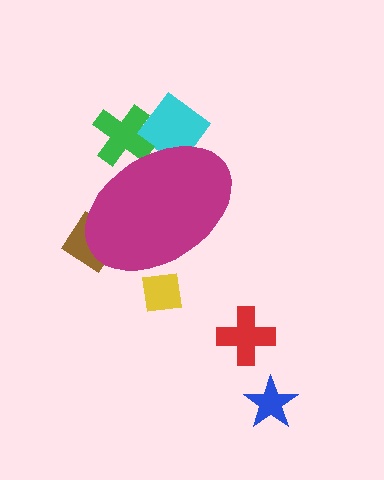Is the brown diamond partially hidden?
Yes, the brown diamond is partially hidden behind the magenta ellipse.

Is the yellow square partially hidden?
Yes, the yellow square is partially hidden behind the magenta ellipse.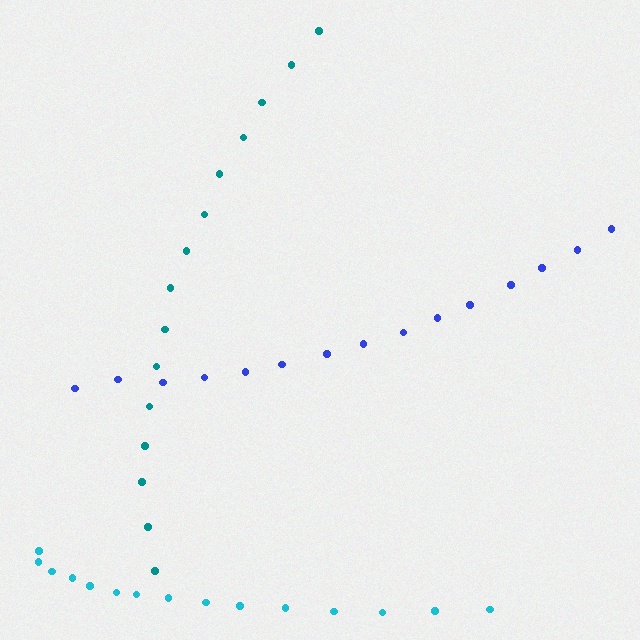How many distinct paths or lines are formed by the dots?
There are 3 distinct paths.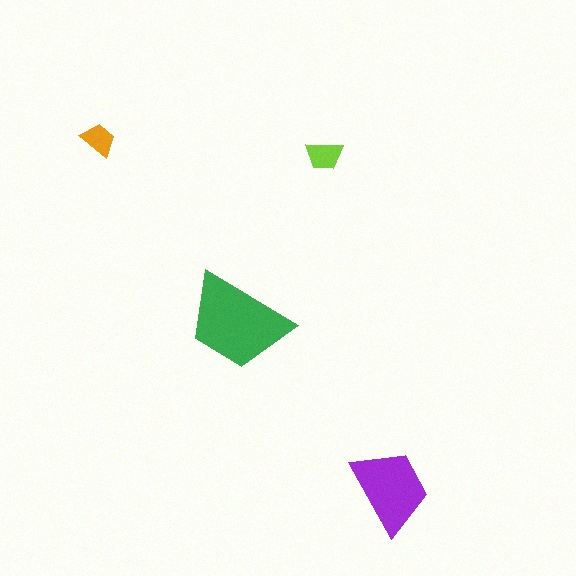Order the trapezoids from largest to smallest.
the green one, the purple one, the lime one, the orange one.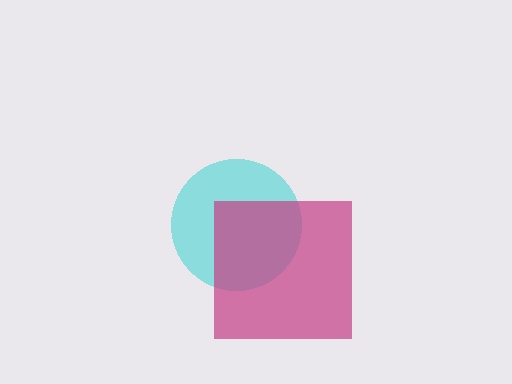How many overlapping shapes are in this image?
There are 2 overlapping shapes in the image.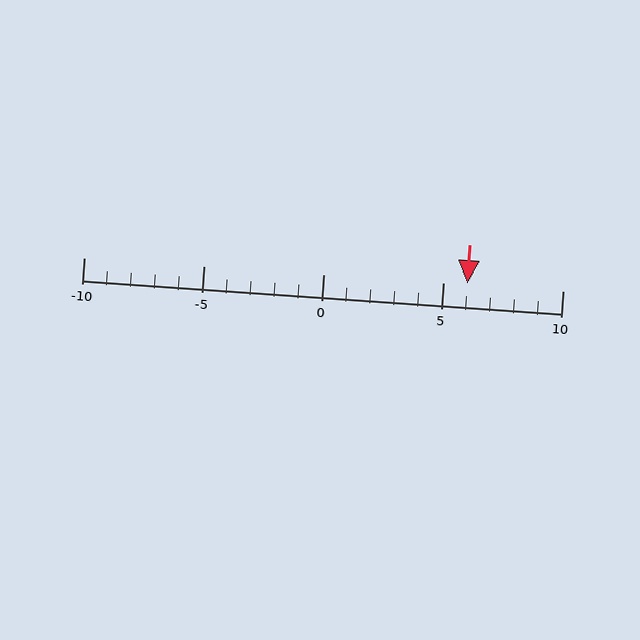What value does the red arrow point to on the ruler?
The red arrow points to approximately 6.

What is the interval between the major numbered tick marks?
The major tick marks are spaced 5 units apart.